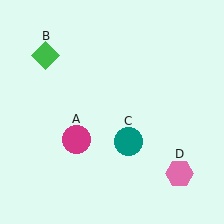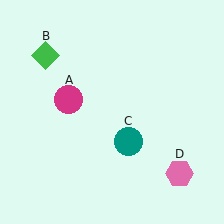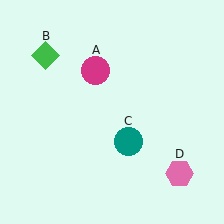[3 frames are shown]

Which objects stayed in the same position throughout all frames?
Green diamond (object B) and teal circle (object C) and pink hexagon (object D) remained stationary.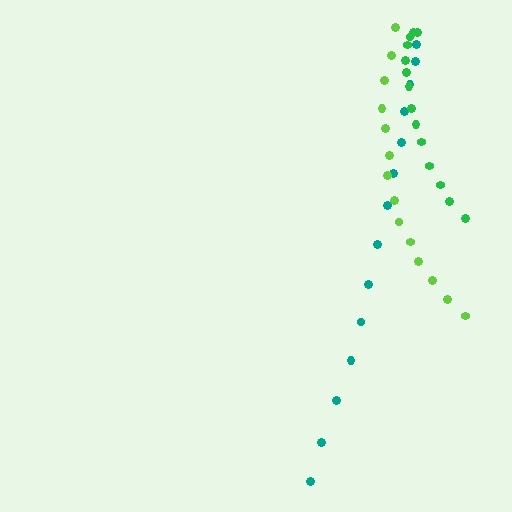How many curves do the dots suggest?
There are 3 distinct paths.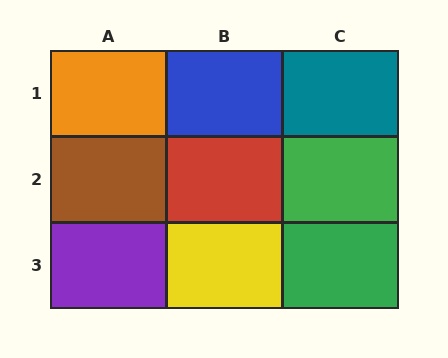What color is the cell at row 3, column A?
Purple.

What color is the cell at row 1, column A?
Orange.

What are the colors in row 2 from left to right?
Brown, red, green.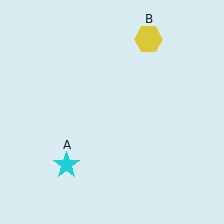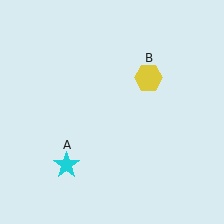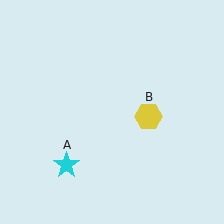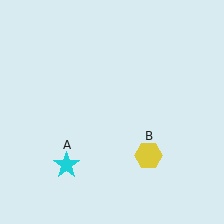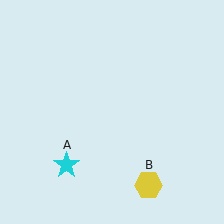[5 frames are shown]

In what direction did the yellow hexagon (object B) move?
The yellow hexagon (object B) moved down.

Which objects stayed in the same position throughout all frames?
Cyan star (object A) remained stationary.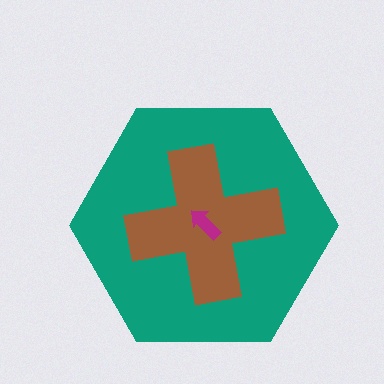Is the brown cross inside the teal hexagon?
Yes.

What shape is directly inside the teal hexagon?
The brown cross.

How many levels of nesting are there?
3.